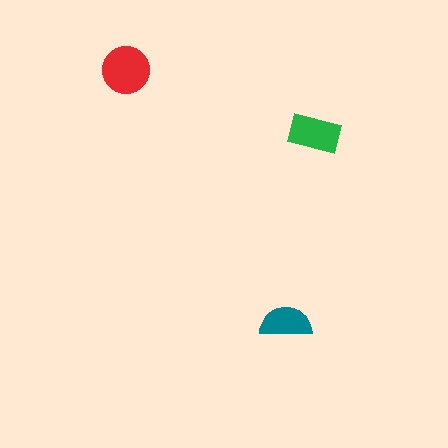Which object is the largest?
The red circle.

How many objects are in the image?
There are 3 objects in the image.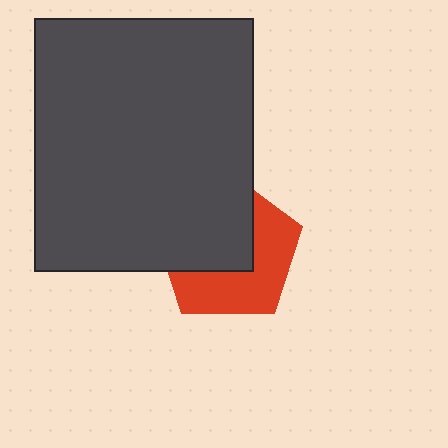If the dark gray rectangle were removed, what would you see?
You would see the complete red pentagon.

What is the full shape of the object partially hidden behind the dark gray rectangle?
The partially hidden object is a red pentagon.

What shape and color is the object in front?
The object in front is a dark gray rectangle.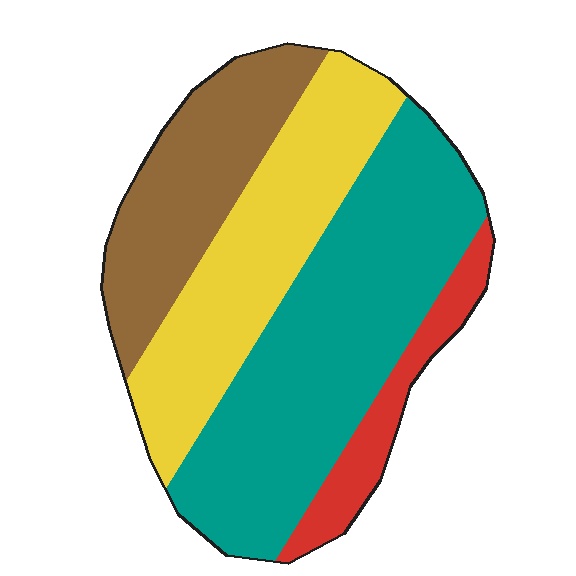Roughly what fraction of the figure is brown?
Brown covers about 20% of the figure.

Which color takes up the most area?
Teal, at roughly 40%.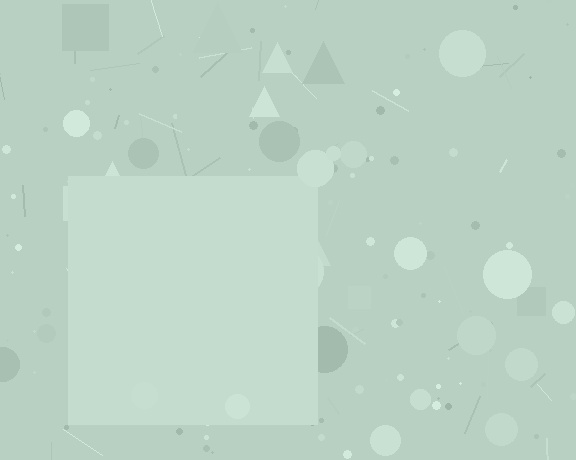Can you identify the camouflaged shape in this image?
The camouflaged shape is a square.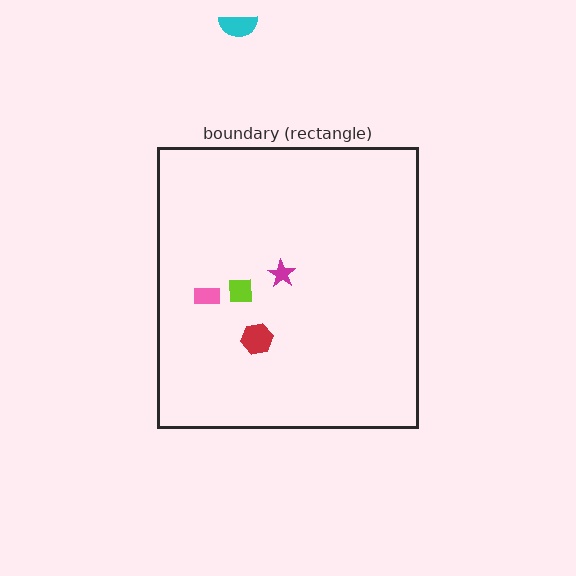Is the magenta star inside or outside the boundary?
Inside.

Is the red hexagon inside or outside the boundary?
Inside.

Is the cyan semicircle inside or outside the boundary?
Outside.